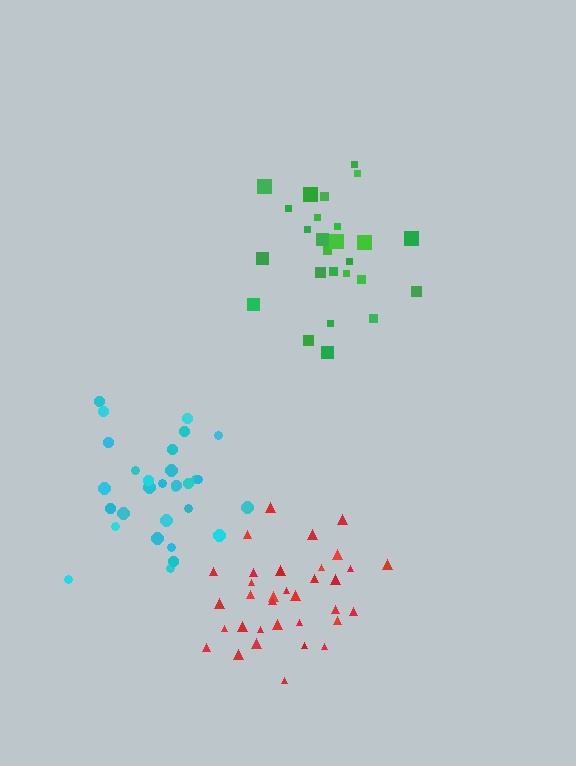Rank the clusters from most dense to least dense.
red, green, cyan.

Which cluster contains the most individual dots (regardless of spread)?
Red (34).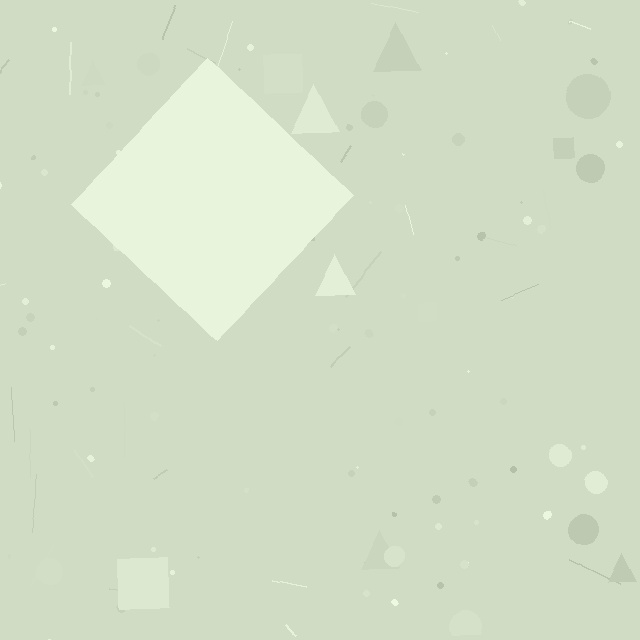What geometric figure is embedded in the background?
A diamond is embedded in the background.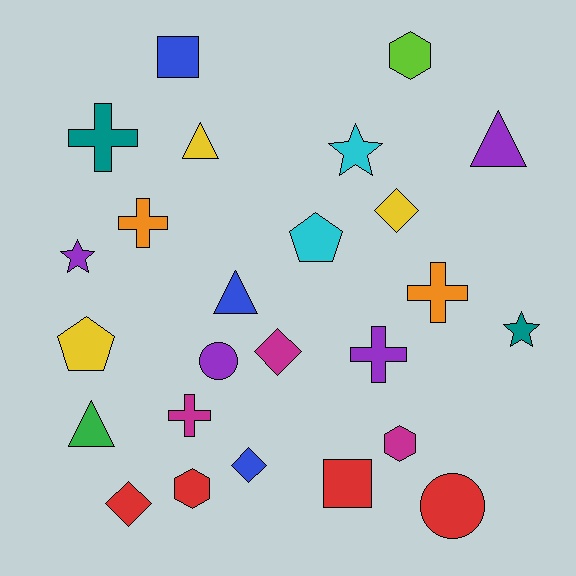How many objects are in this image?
There are 25 objects.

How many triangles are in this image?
There are 4 triangles.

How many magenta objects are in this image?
There are 3 magenta objects.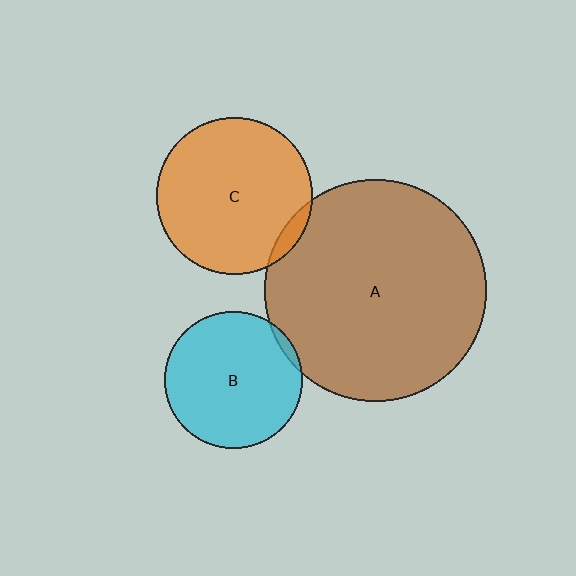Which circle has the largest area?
Circle A (brown).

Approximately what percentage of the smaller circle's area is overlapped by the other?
Approximately 5%.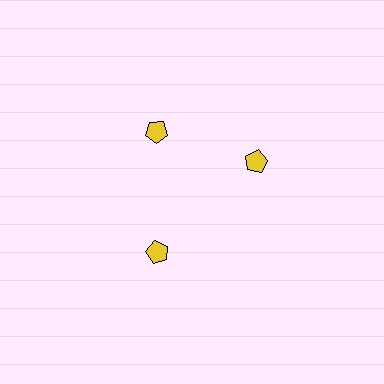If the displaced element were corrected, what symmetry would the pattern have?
It would have 3-fold rotational symmetry — the pattern would map onto itself every 120 degrees.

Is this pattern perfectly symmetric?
No. The 3 yellow pentagons are arranged in a ring, but one element near the 3 o'clock position is rotated out of alignment along the ring, breaking the 3-fold rotational symmetry.